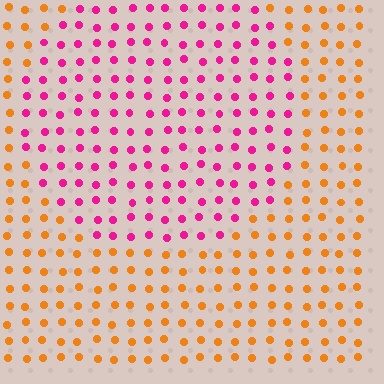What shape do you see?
I see a circle.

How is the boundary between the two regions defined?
The boundary is defined purely by a slight shift in hue (about 66 degrees). Spacing, size, and orientation are identical on both sides.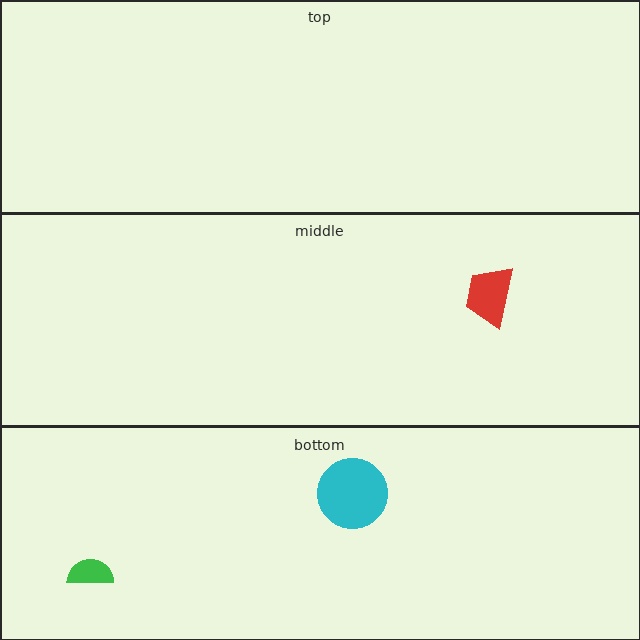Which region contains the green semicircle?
The bottom region.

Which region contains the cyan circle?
The bottom region.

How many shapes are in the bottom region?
2.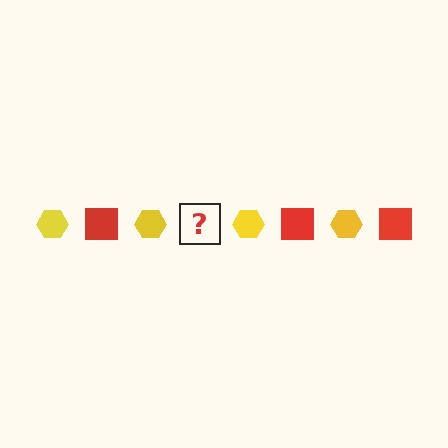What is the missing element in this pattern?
The missing element is a red square.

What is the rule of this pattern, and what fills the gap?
The rule is that the pattern alternates between yellow hexagon and red square. The gap should be filled with a red square.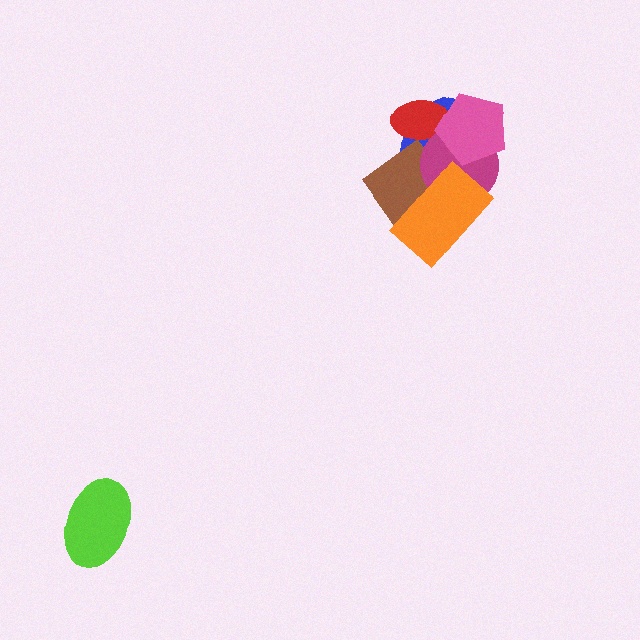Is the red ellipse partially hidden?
Yes, it is partially covered by another shape.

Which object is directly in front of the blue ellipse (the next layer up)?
The brown diamond is directly in front of the blue ellipse.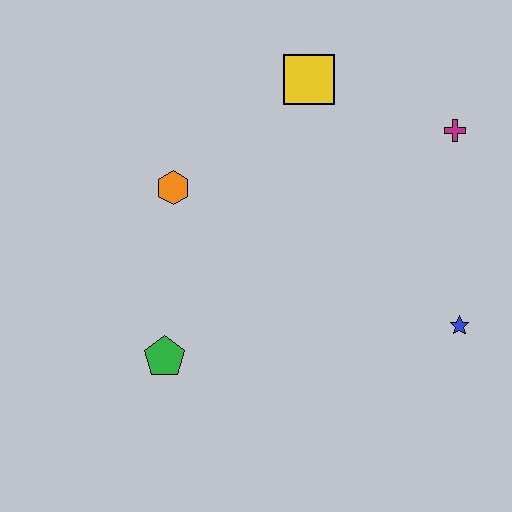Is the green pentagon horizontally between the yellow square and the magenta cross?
No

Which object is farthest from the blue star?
The orange hexagon is farthest from the blue star.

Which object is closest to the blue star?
The magenta cross is closest to the blue star.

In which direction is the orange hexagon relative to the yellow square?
The orange hexagon is to the left of the yellow square.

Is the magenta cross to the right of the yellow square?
Yes